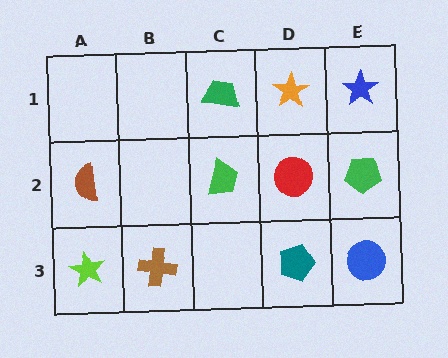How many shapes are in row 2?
4 shapes.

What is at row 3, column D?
A teal pentagon.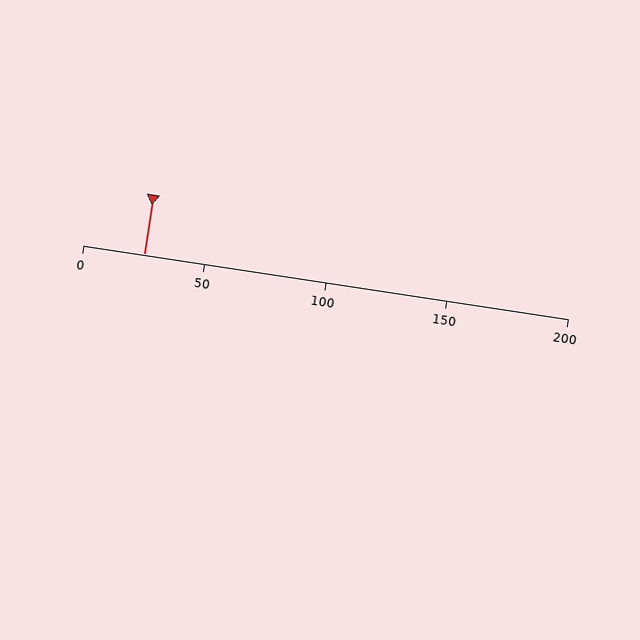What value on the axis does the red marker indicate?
The marker indicates approximately 25.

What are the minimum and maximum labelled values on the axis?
The axis runs from 0 to 200.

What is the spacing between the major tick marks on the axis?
The major ticks are spaced 50 apart.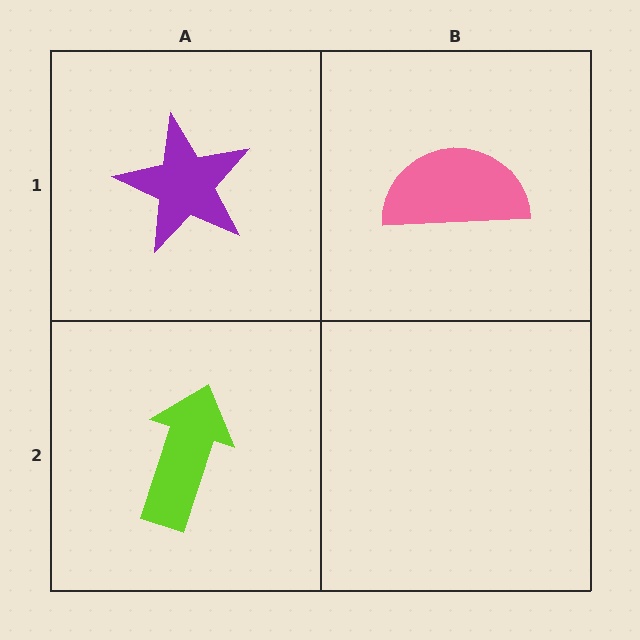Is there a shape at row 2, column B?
No, that cell is empty.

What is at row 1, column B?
A pink semicircle.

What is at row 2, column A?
A lime arrow.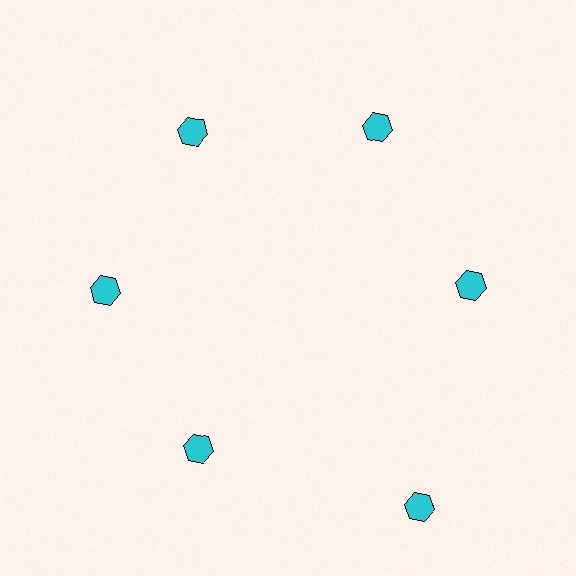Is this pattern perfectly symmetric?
No. The 6 cyan hexagons are arranged in a ring, but one element near the 5 o'clock position is pushed outward from the center, breaking the 6-fold rotational symmetry.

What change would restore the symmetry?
The symmetry would be restored by moving it inward, back onto the ring so that all 6 hexagons sit at equal angles and equal distance from the center.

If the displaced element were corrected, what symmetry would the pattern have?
It would have 6-fold rotational symmetry — the pattern would map onto itself every 60 degrees.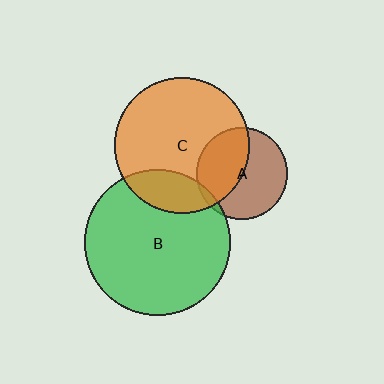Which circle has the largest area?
Circle B (green).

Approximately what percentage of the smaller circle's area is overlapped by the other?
Approximately 5%.